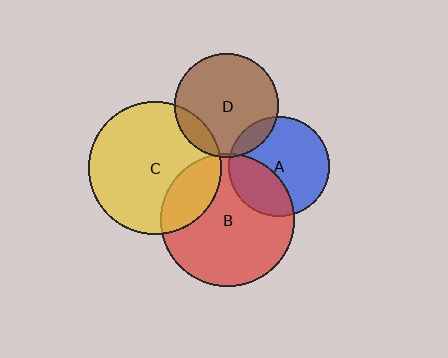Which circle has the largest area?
Circle C (yellow).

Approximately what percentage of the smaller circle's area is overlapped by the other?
Approximately 10%.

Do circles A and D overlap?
Yes.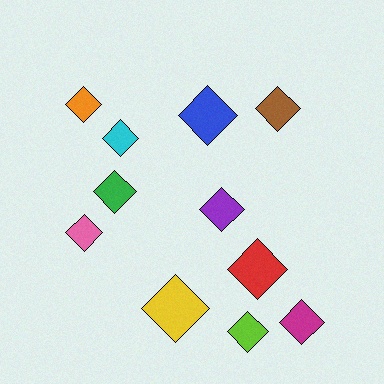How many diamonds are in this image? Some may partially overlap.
There are 11 diamonds.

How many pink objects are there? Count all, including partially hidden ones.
There is 1 pink object.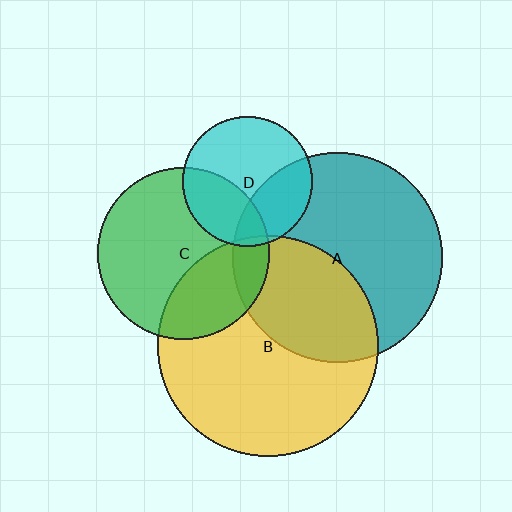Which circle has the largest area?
Circle B (yellow).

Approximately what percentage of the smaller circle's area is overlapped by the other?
Approximately 5%.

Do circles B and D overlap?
Yes.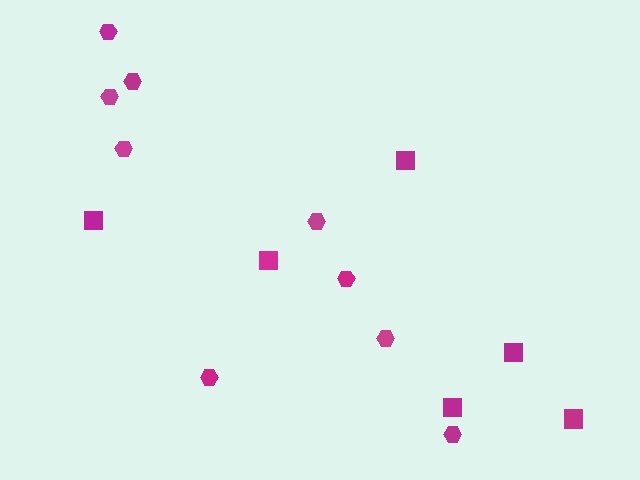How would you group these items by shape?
There are 2 groups: one group of hexagons (9) and one group of squares (6).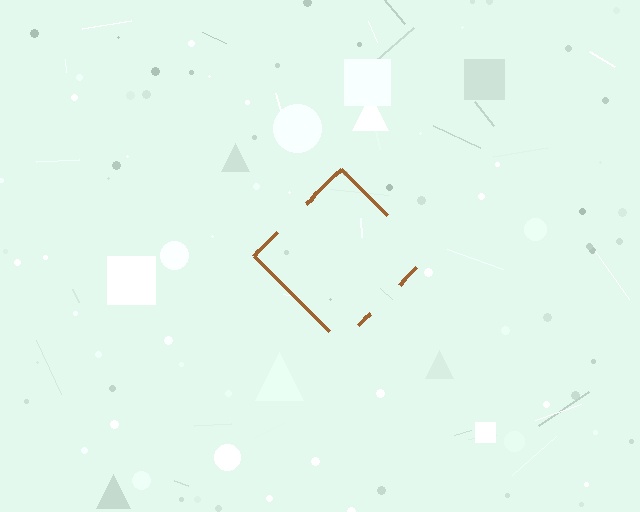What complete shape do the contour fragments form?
The contour fragments form a diamond.